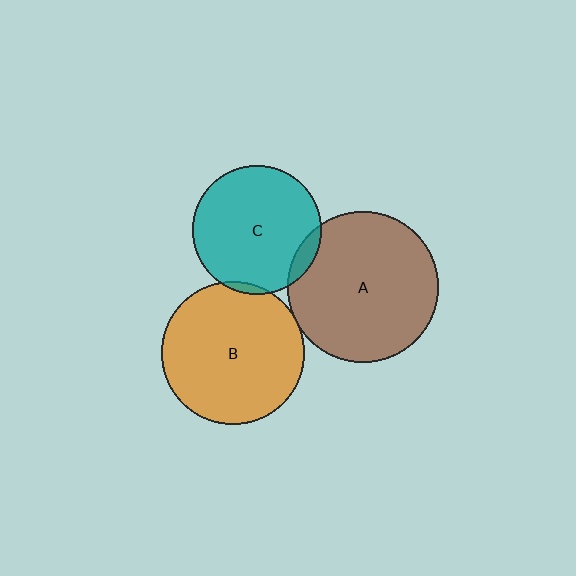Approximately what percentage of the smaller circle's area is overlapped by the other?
Approximately 5%.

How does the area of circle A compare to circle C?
Approximately 1.4 times.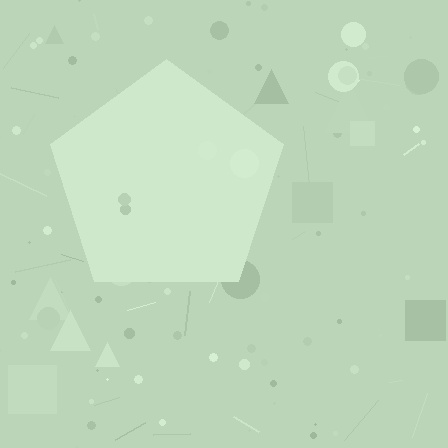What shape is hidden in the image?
A pentagon is hidden in the image.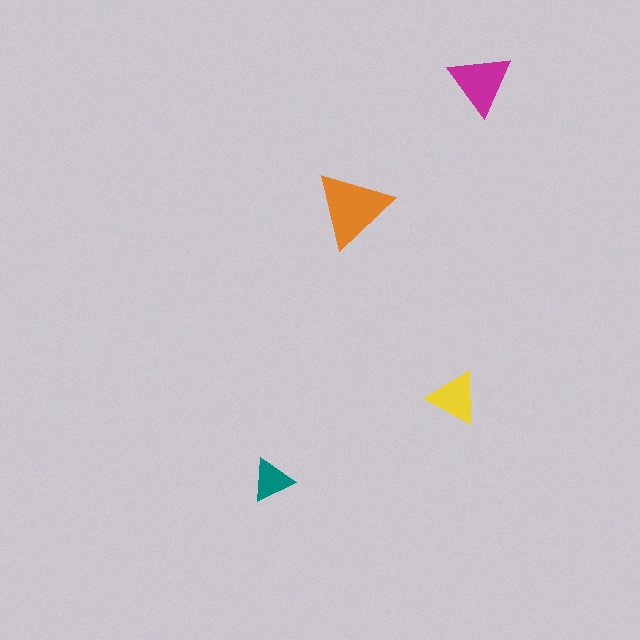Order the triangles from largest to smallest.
the orange one, the magenta one, the yellow one, the teal one.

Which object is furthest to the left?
The teal triangle is leftmost.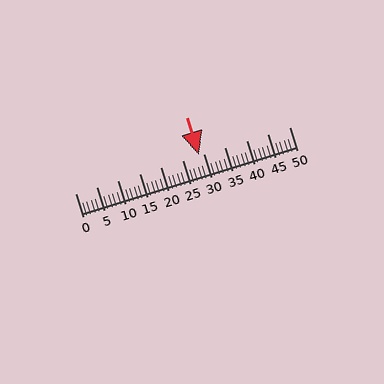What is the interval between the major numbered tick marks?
The major tick marks are spaced 5 units apart.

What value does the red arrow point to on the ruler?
The red arrow points to approximately 29.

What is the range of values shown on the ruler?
The ruler shows values from 0 to 50.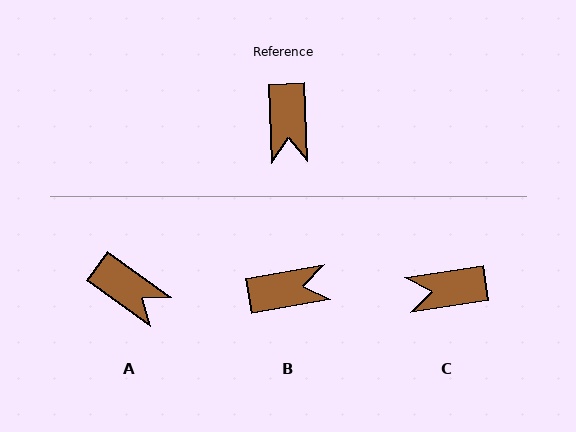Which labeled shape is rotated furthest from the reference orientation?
B, about 98 degrees away.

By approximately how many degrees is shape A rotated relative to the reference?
Approximately 52 degrees counter-clockwise.